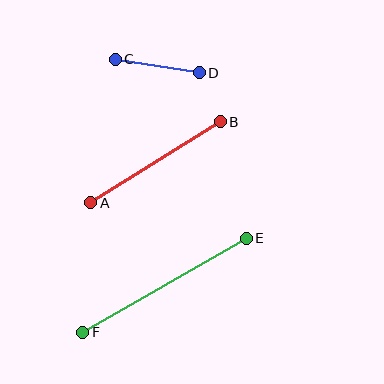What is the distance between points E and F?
The distance is approximately 188 pixels.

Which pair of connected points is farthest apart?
Points E and F are farthest apart.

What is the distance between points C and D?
The distance is approximately 85 pixels.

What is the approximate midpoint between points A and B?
The midpoint is at approximately (156, 162) pixels.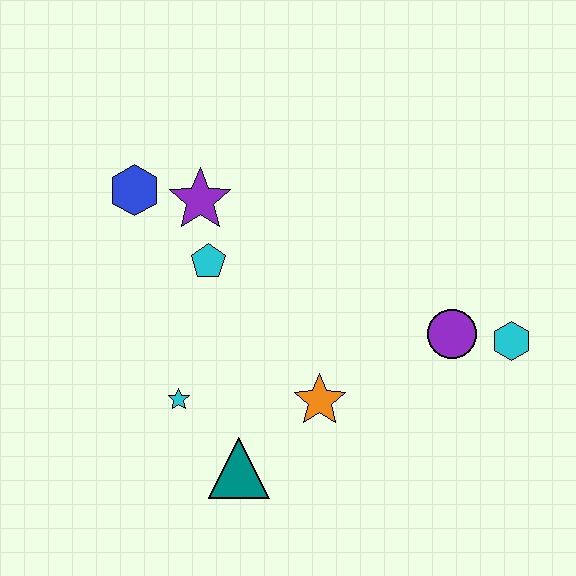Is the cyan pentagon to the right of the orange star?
No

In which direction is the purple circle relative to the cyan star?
The purple circle is to the right of the cyan star.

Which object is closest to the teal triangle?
The cyan star is closest to the teal triangle.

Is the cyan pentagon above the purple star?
No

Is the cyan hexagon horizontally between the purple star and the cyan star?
No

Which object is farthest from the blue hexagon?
The cyan hexagon is farthest from the blue hexagon.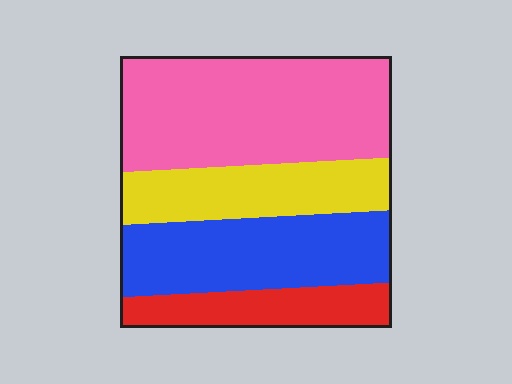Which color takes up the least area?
Red, at roughly 15%.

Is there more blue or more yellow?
Blue.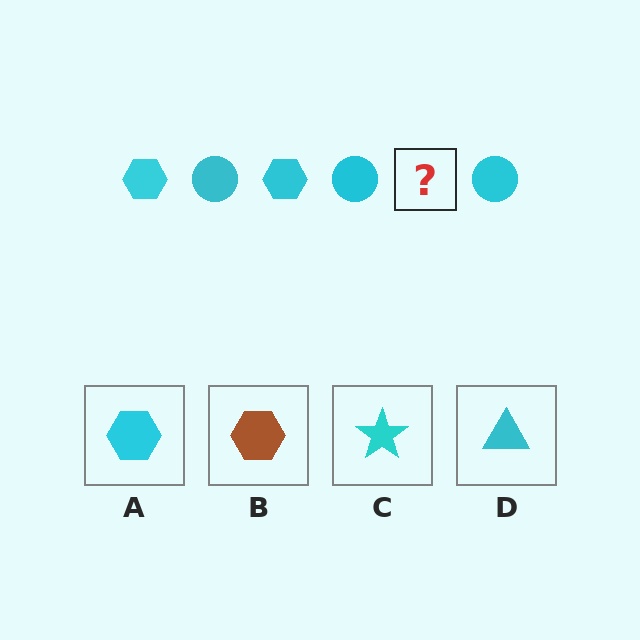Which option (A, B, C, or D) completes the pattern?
A.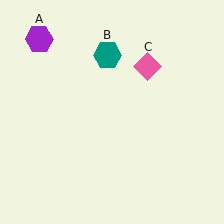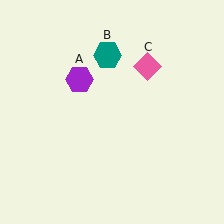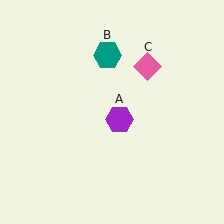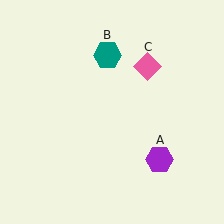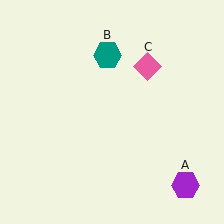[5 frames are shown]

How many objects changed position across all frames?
1 object changed position: purple hexagon (object A).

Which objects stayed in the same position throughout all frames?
Teal hexagon (object B) and pink diamond (object C) remained stationary.